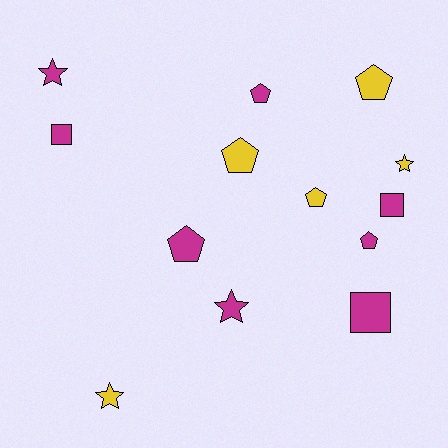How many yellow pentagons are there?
There are 3 yellow pentagons.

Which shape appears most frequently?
Pentagon, with 6 objects.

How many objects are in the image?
There are 13 objects.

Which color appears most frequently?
Magenta, with 8 objects.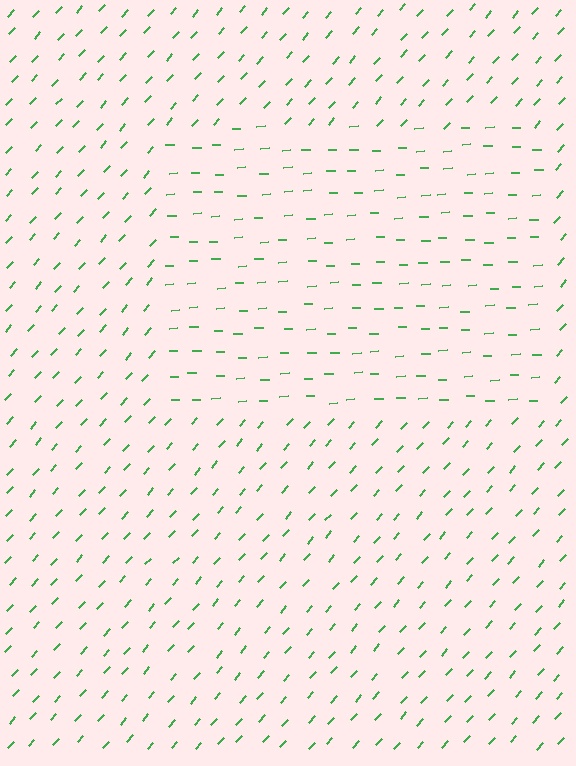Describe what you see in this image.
The image is filled with small green line segments. A rectangle region in the image has lines oriented differently from the surrounding lines, creating a visible texture boundary.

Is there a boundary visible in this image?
Yes, there is a texture boundary formed by a change in line orientation.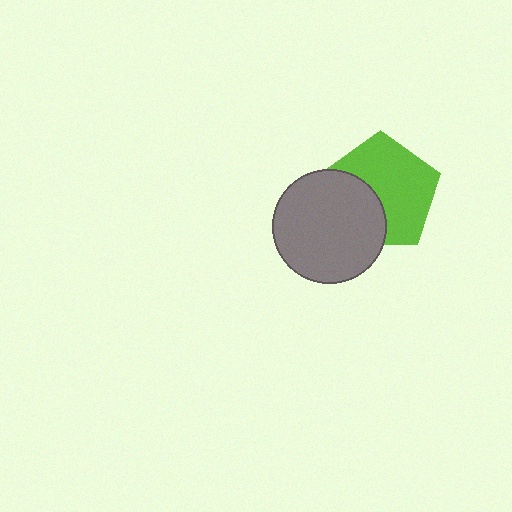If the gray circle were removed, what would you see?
You would see the complete lime pentagon.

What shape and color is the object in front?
The object in front is a gray circle.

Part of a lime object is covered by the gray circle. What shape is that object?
It is a pentagon.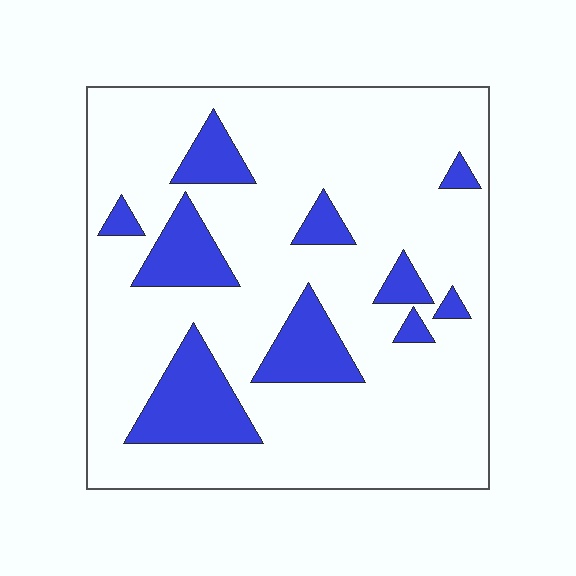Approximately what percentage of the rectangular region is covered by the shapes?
Approximately 20%.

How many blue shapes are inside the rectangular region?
10.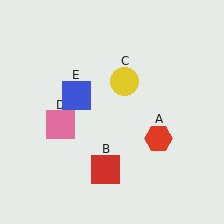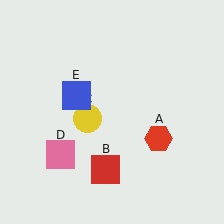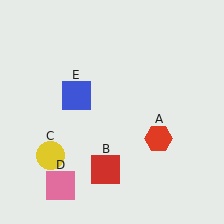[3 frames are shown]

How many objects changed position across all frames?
2 objects changed position: yellow circle (object C), pink square (object D).